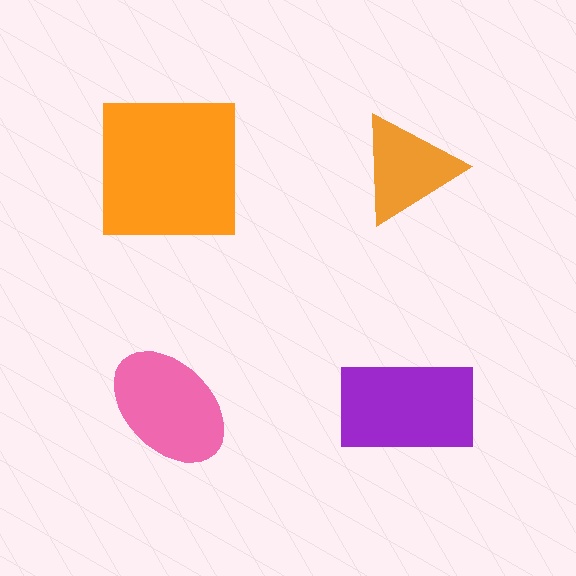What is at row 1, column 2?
An orange triangle.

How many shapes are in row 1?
2 shapes.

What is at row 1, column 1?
An orange square.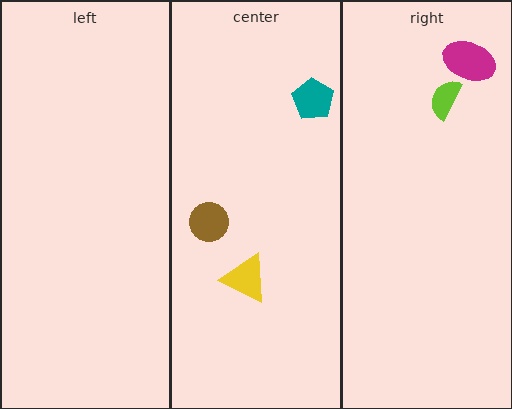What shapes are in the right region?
The magenta ellipse, the lime semicircle.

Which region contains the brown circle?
The center region.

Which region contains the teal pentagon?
The center region.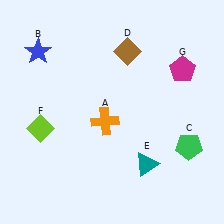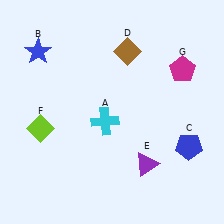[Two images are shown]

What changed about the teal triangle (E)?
In Image 1, E is teal. In Image 2, it changed to purple.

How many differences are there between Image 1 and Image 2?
There are 3 differences between the two images.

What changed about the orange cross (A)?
In Image 1, A is orange. In Image 2, it changed to cyan.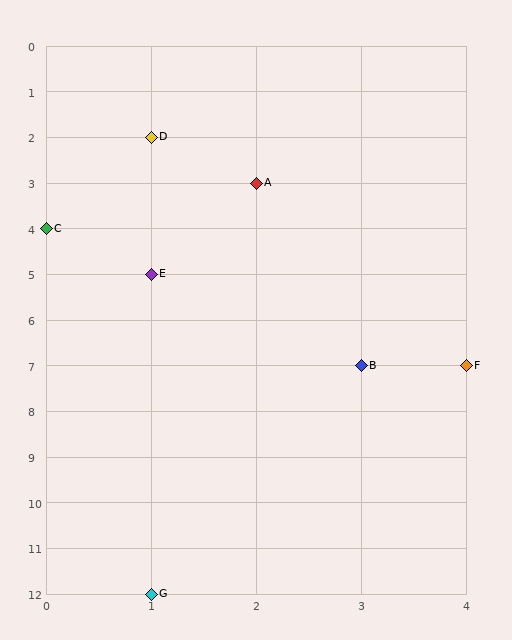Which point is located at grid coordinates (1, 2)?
Point D is at (1, 2).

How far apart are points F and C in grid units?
Points F and C are 4 columns and 3 rows apart (about 5.0 grid units diagonally).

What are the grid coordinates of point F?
Point F is at grid coordinates (4, 7).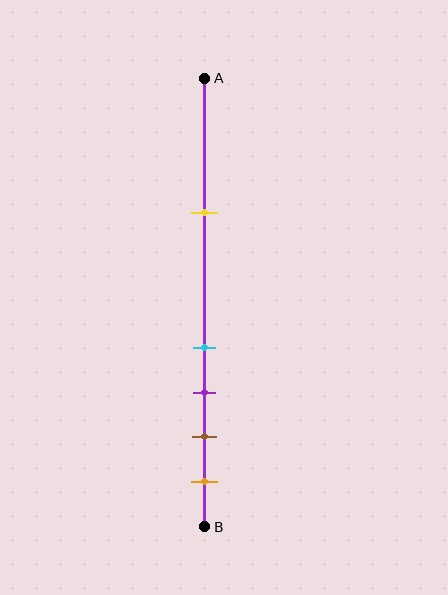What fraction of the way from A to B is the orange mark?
The orange mark is approximately 90% (0.9) of the way from A to B.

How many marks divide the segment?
There are 5 marks dividing the segment.